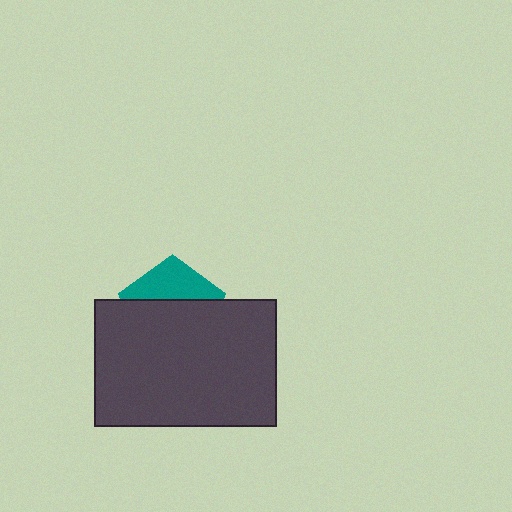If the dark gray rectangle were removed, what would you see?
You would see the complete teal pentagon.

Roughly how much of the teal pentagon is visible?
A small part of it is visible (roughly 36%).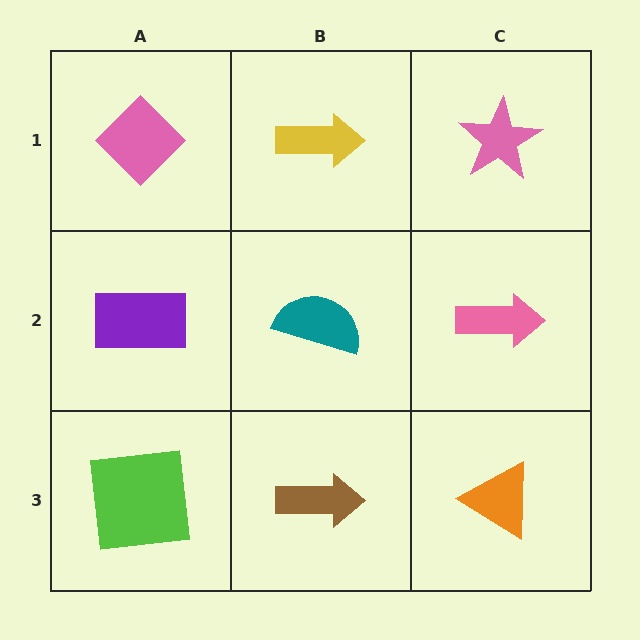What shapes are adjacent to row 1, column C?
A pink arrow (row 2, column C), a yellow arrow (row 1, column B).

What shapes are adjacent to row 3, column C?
A pink arrow (row 2, column C), a brown arrow (row 3, column B).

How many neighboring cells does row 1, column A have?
2.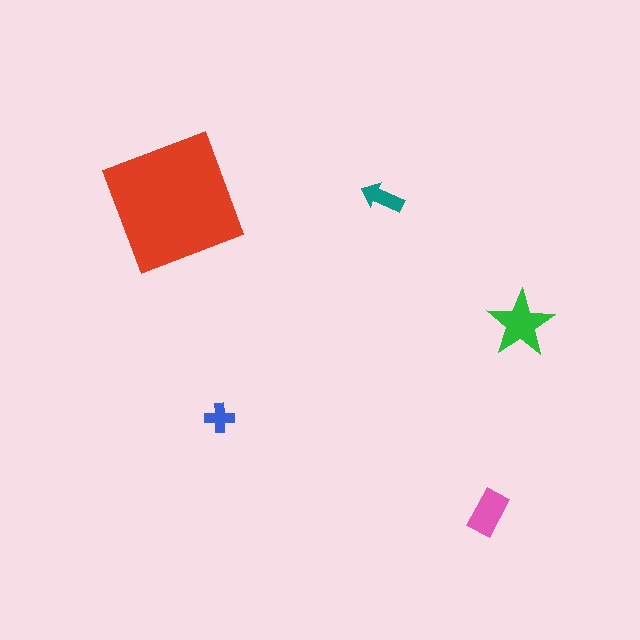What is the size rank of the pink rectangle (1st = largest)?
3rd.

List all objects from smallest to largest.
The blue cross, the teal arrow, the pink rectangle, the green star, the red square.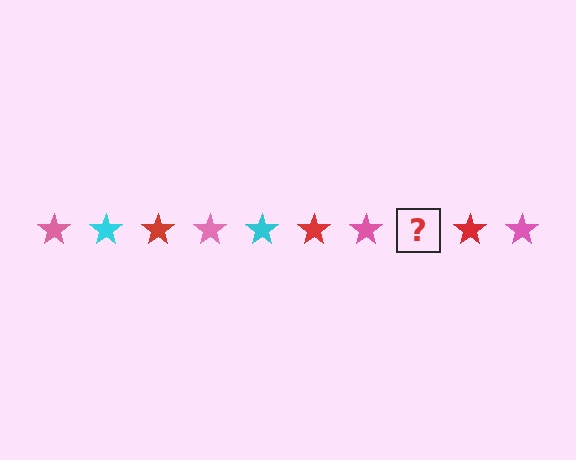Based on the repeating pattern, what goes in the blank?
The blank should be a cyan star.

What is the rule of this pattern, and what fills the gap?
The rule is that the pattern cycles through pink, cyan, red stars. The gap should be filled with a cyan star.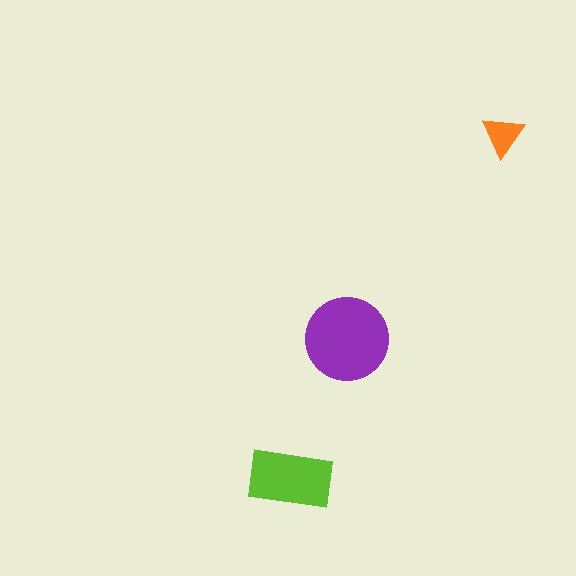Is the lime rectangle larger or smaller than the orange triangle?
Larger.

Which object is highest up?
The orange triangle is topmost.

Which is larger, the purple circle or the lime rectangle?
The purple circle.